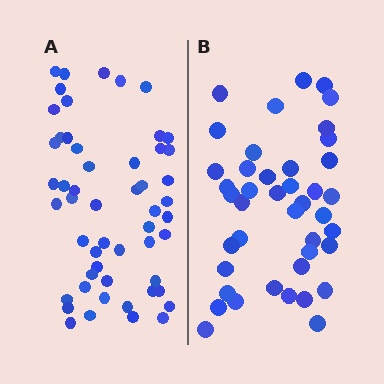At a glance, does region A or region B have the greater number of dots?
Region A (the left region) has more dots.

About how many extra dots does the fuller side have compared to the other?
Region A has roughly 12 or so more dots than region B.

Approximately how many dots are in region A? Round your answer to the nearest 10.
About 50 dots. (The exact count is 53, which rounds to 50.)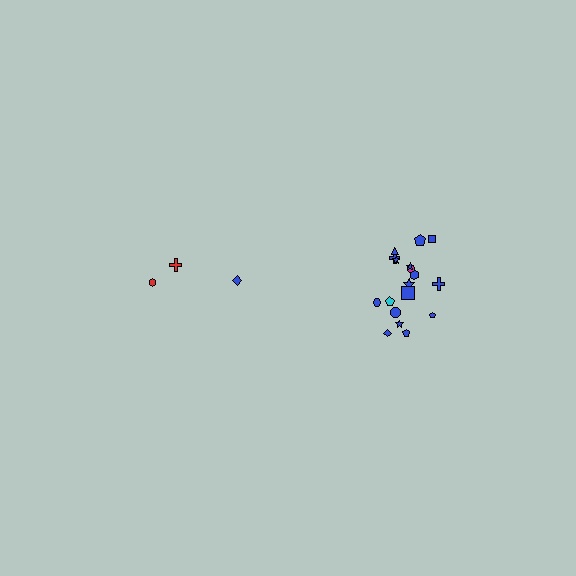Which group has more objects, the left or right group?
The right group.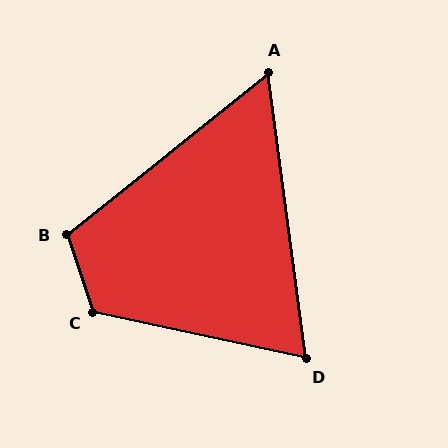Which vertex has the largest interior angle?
C, at approximately 121 degrees.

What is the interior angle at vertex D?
Approximately 70 degrees (acute).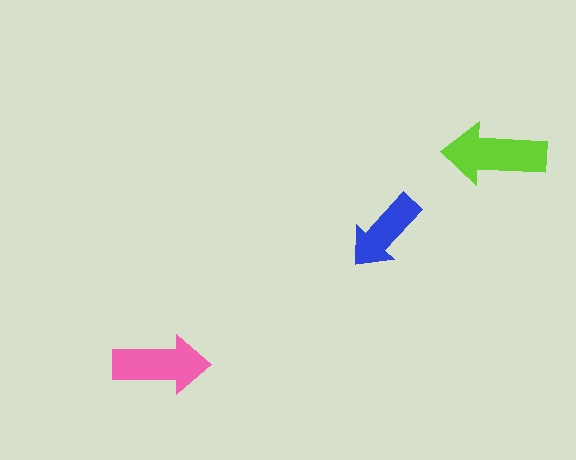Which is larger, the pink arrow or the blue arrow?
The pink one.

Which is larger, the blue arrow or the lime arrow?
The lime one.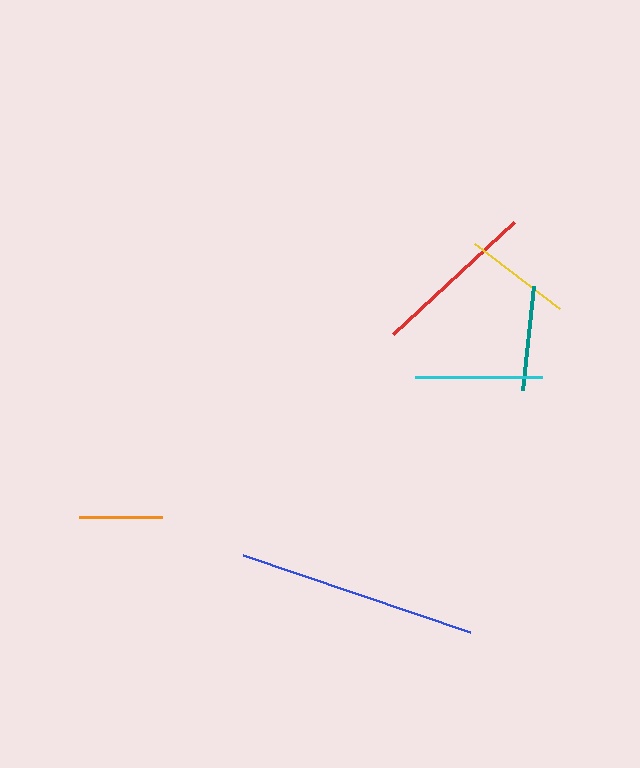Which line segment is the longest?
The blue line is the longest at approximately 240 pixels.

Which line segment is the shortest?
The orange line is the shortest at approximately 82 pixels.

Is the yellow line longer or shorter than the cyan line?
The cyan line is longer than the yellow line.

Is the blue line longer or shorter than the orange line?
The blue line is longer than the orange line.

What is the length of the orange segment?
The orange segment is approximately 82 pixels long.